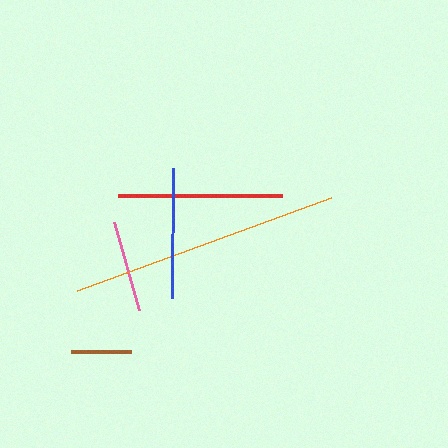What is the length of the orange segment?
The orange segment is approximately 271 pixels long.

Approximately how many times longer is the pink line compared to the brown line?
The pink line is approximately 1.5 times the length of the brown line.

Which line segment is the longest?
The orange line is the longest at approximately 271 pixels.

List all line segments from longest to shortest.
From longest to shortest: orange, red, blue, pink, brown.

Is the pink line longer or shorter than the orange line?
The orange line is longer than the pink line.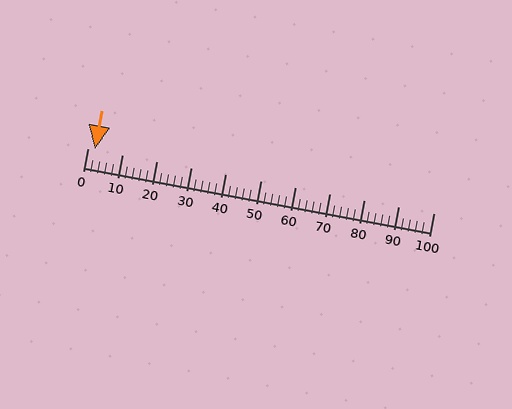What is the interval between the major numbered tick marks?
The major tick marks are spaced 10 units apart.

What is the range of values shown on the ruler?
The ruler shows values from 0 to 100.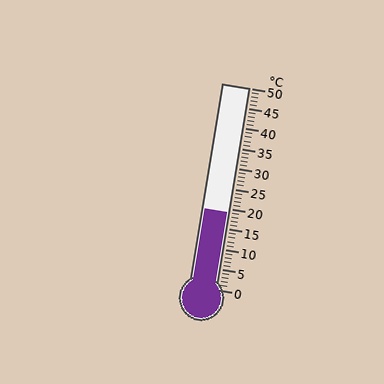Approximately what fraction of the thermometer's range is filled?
The thermometer is filled to approximately 40% of its range.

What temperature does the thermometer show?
The thermometer shows approximately 19°C.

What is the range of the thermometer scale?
The thermometer scale ranges from 0°C to 50°C.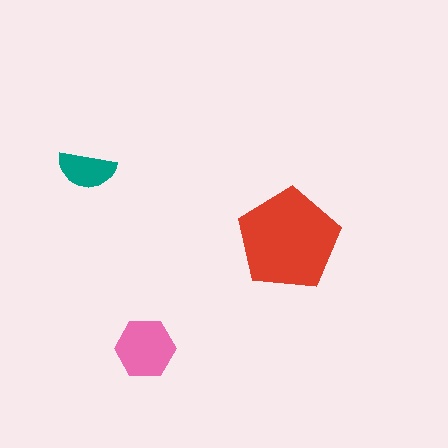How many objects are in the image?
There are 3 objects in the image.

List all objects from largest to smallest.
The red pentagon, the pink hexagon, the teal semicircle.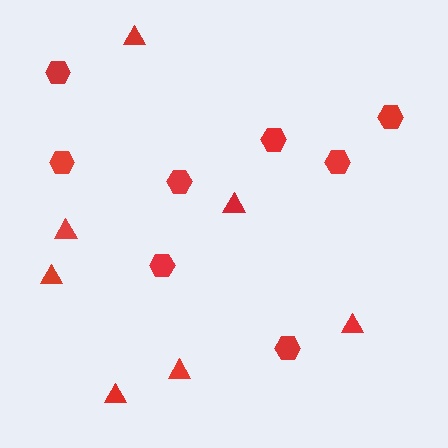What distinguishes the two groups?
There are 2 groups: one group of triangles (7) and one group of hexagons (8).